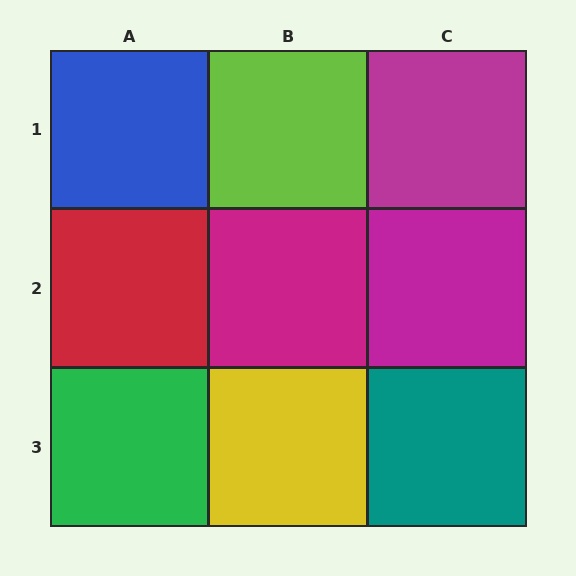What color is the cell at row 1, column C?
Magenta.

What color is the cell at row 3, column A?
Green.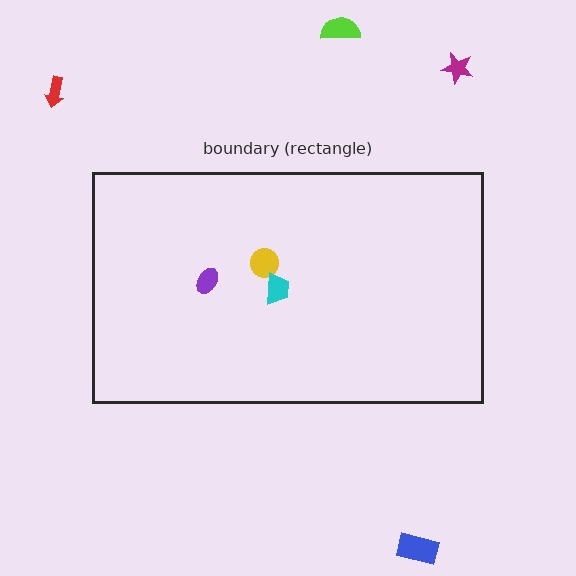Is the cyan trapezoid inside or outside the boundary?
Inside.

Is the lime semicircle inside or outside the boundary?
Outside.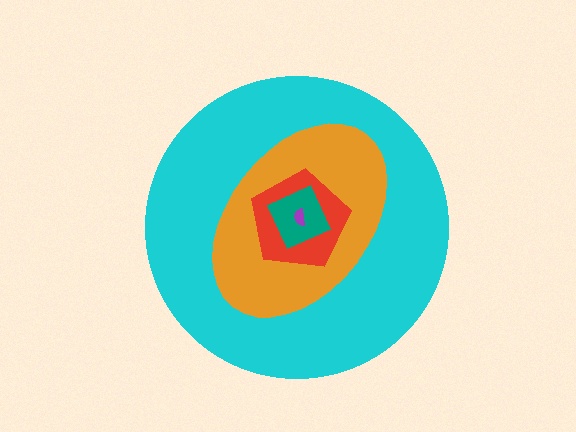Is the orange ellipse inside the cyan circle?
Yes.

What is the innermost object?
The purple semicircle.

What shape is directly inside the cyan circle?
The orange ellipse.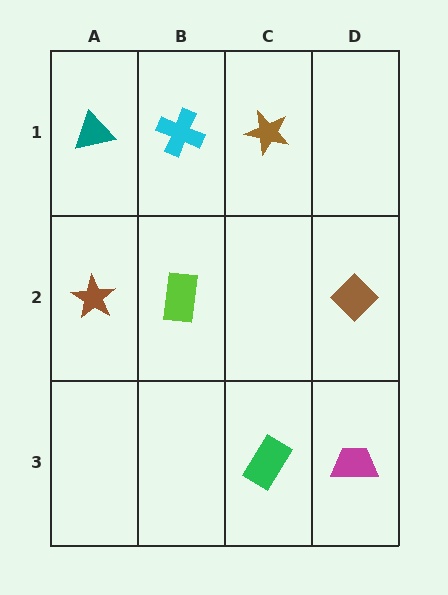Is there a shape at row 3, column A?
No, that cell is empty.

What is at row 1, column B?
A cyan cross.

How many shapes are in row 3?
2 shapes.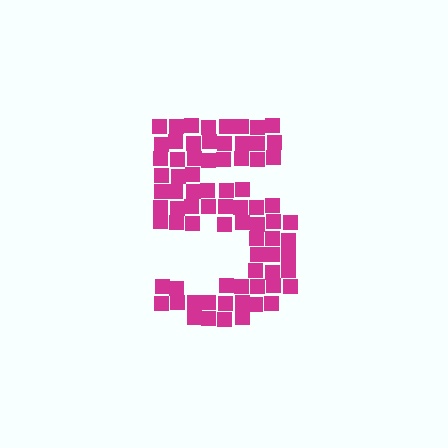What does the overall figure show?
The overall figure shows the digit 5.